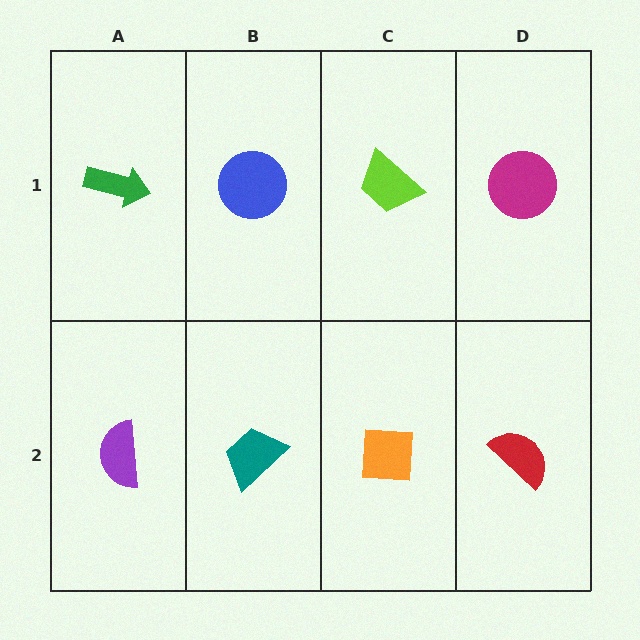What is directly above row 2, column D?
A magenta circle.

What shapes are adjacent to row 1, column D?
A red semicircle (row 2, column D), a lime trapezoid (row 1, column C).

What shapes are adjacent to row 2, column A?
A green arrow (row 1, column A), a teal trapezoid (row 2, column B).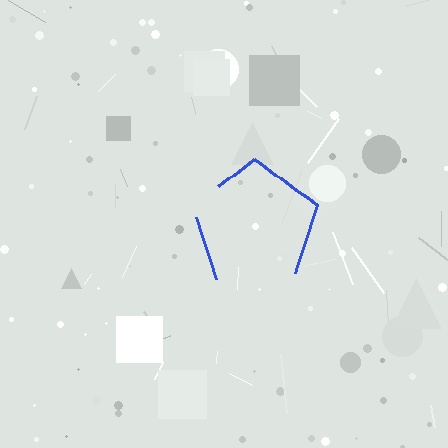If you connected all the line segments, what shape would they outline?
They would outline a pentagon.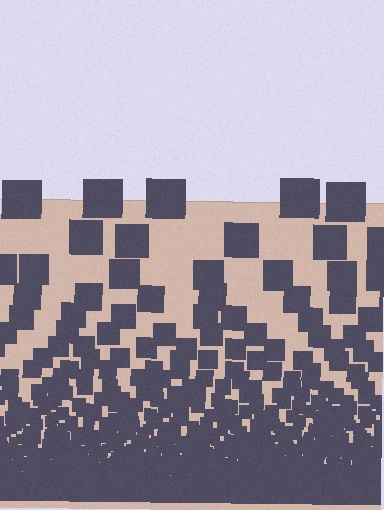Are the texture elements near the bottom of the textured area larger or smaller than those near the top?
Smaller. The gradient is inverted — elements near the bottom are smaller and denser.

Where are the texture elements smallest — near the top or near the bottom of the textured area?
Near the bottom.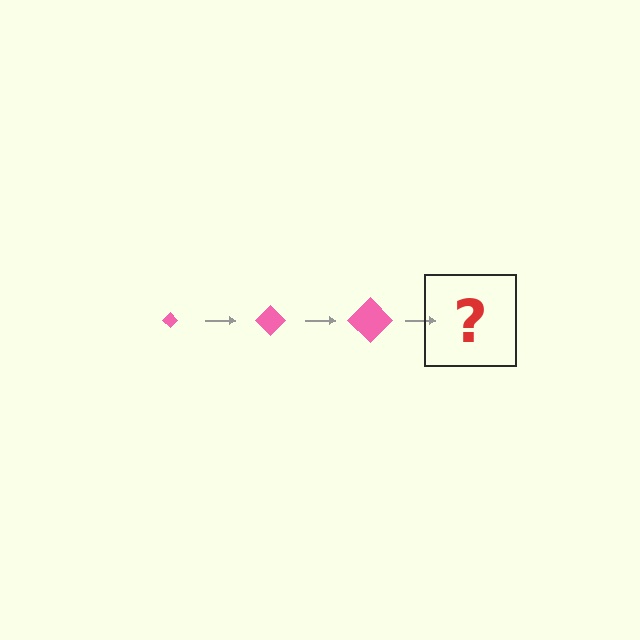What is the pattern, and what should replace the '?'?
The pattern is that the diamond gets progressively larger each step. The '?' should be a pink diamond, larger than the previous one.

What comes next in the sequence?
The next element should be a pink diamond, larger than the previous one.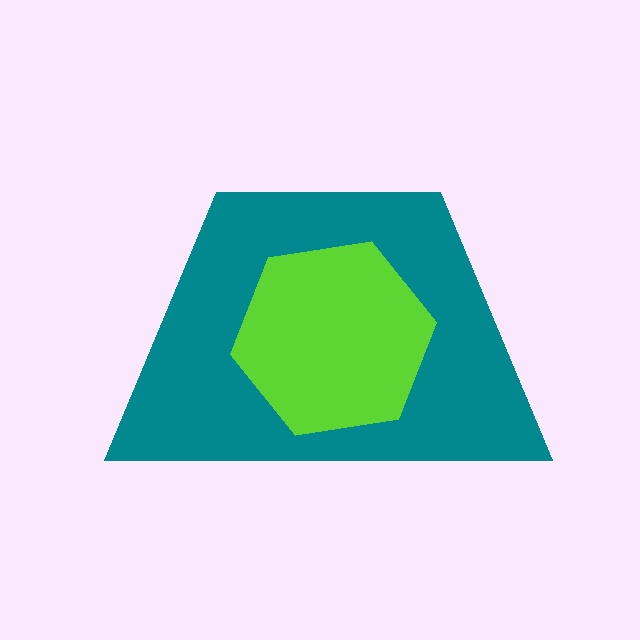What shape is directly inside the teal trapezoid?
The lime hexagon.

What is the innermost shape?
The lime hexagon.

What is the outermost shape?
The teal trapezoid.